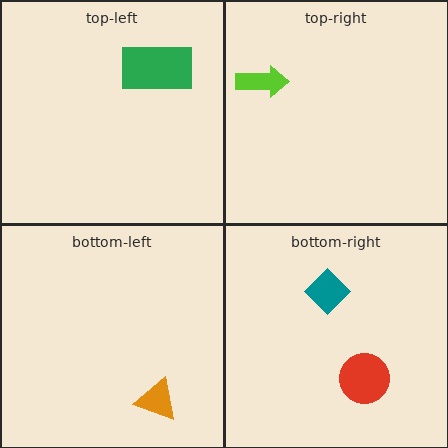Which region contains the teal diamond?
The bottom-right region.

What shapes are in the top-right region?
The lime arrow.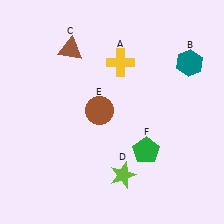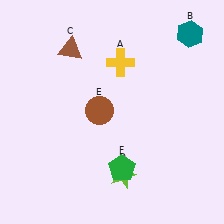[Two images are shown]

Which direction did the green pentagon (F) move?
The green pentagon (F) moved left.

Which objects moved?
The objects that moved are: the teal hexagon (B), the green pentagon (F).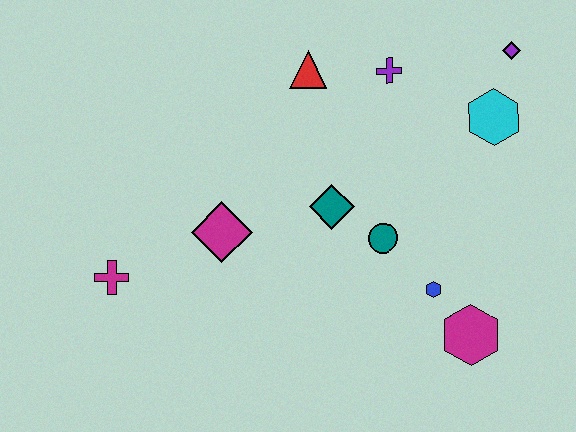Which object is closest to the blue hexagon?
The magenta hexagon is closest to the blue hexagon.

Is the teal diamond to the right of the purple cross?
No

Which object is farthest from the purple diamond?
The magenta cross is farthest from the purple diamond.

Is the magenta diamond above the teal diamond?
No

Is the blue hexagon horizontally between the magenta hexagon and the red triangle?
Yes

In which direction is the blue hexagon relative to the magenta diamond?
The blue hexagon is to the right of the magenta diamond.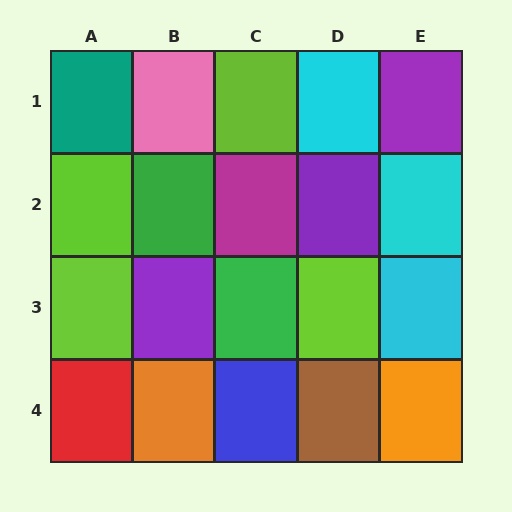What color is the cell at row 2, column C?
Magenta.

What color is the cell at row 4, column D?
Brown.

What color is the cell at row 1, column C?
Lime.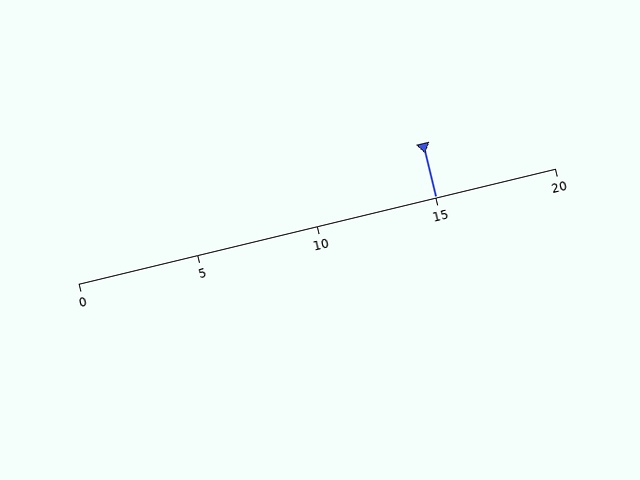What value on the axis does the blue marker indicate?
The marker indicates approximately 15.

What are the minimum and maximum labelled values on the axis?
The axis runs from 0 to 20.